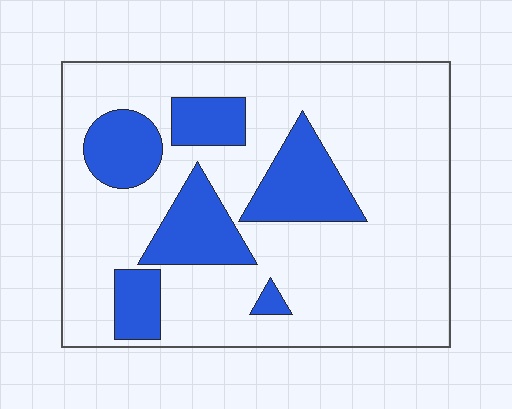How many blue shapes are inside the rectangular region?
6.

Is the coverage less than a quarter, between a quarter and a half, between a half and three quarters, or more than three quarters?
Less than a quarter.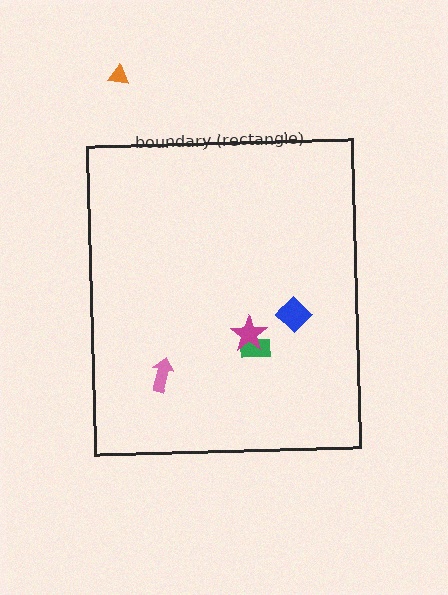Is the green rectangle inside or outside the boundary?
Inside.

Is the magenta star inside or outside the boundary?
Inside.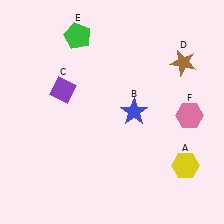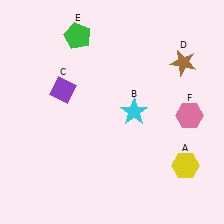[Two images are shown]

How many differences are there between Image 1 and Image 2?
There is 1 difference between the two images.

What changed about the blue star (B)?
In Image 1, B is blue. In Image 2, it changed to cyan.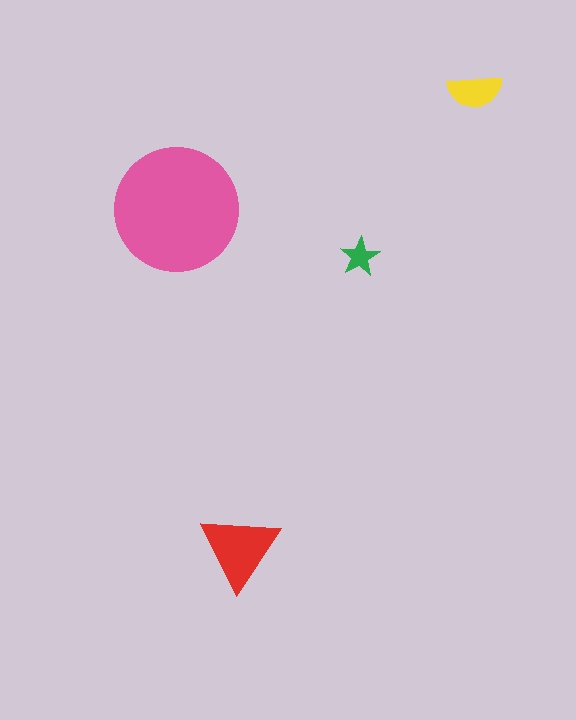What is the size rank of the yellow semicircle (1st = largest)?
3rd.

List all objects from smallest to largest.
The green star, the yellow semicircle, the red triangle, the pink circle.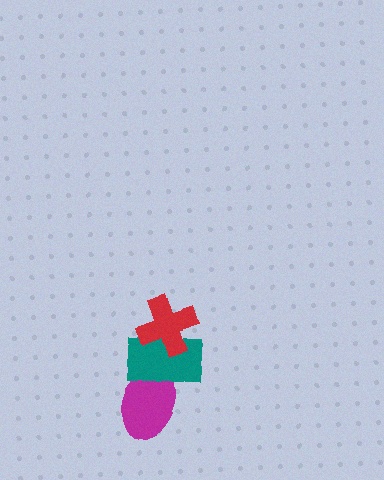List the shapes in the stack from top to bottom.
From top to bottom: the red cross, the teal rectangle, the magenta ellipse.